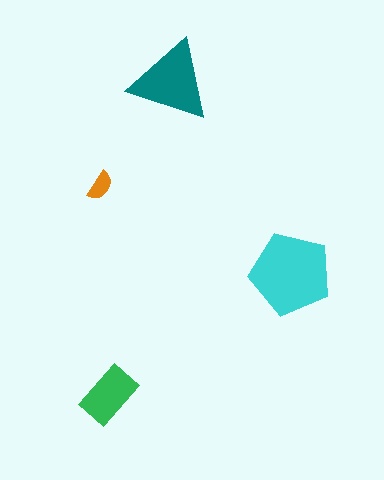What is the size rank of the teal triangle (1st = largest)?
2nd.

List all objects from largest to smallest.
The cyan pentagon, the teal triangle, the green rectangle, the orange semicircle.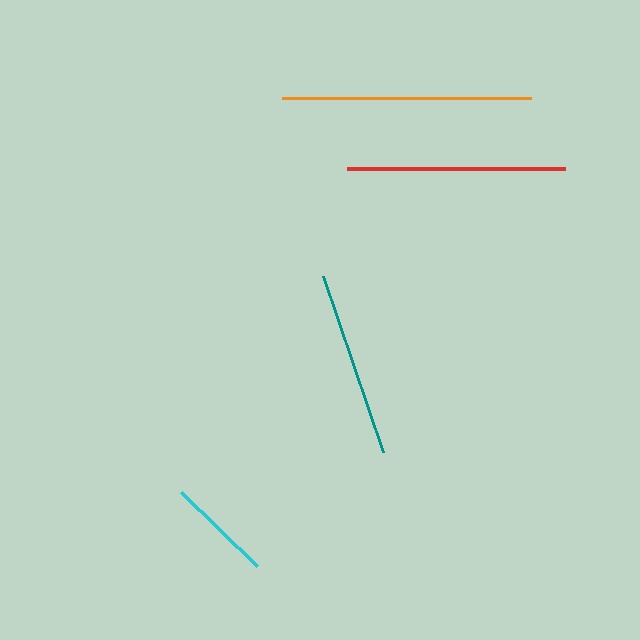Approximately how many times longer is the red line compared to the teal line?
The red line is approximately 1.2 times the length of the teal line.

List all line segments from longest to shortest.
From longest to shortest: orange, red, teal, cyan.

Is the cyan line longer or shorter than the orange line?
The orange line is longer than the cyan line.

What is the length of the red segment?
The red segment is approximately 218 pixels long.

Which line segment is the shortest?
The cyan line is the shortest at approximately 106 pixels.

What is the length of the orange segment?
The orange segment is approximately 249 pixels long.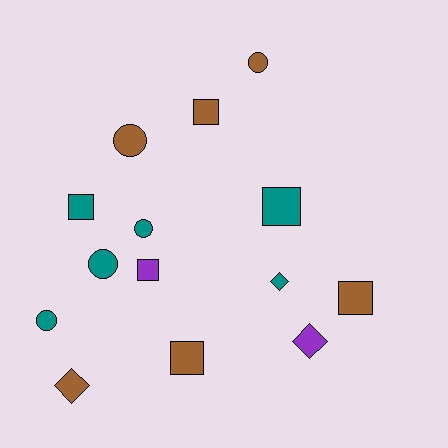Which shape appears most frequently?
Square, with 6 objects.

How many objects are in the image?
There are 14 objects.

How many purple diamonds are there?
There is 1 purple diamond.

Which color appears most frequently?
Teal, with 6 objects.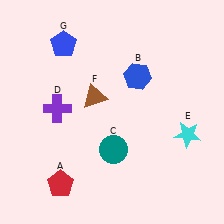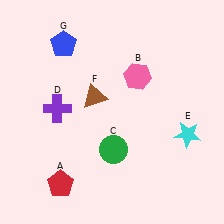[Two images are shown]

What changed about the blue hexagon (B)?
In Image 1, B is blue. In Image 2, it changed to pink.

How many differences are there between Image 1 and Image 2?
There are 2 differences between the two images.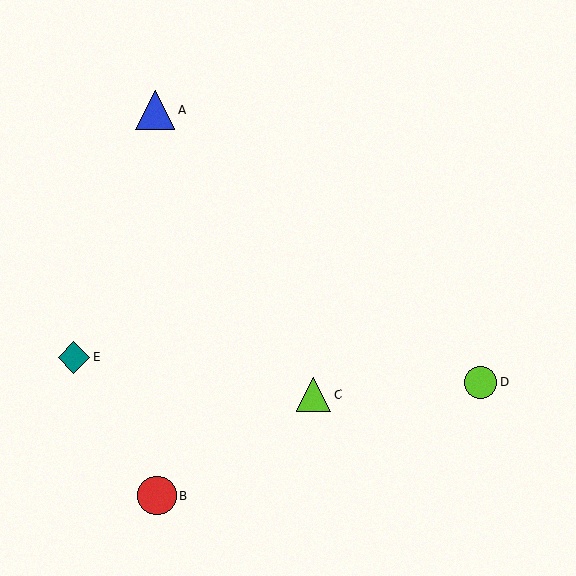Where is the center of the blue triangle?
The center of the blue triangle is at (156, 110).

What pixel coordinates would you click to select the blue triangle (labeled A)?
Click at (156, 110) to select the blue triangle A.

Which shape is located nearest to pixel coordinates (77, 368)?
The teal diamond (labeled E) at (74, 358) is nearest to that location.